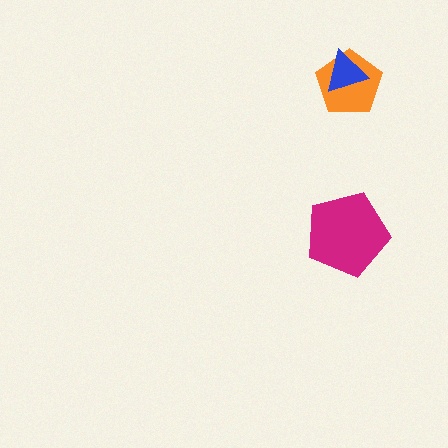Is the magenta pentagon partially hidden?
No, no other shape covers it.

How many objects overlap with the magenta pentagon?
0 objects overlap with the magenta pentagon.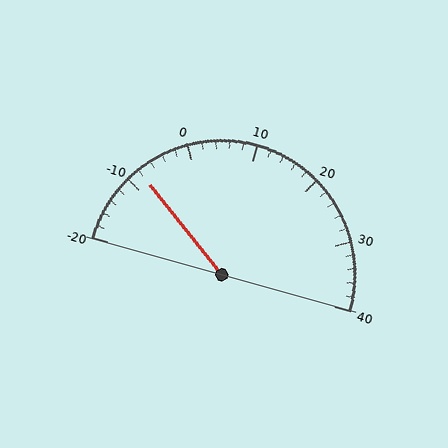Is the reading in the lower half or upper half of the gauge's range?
The reading is in the lower half of the range (-20 to 40).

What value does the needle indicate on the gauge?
The needle indicates approximately -8.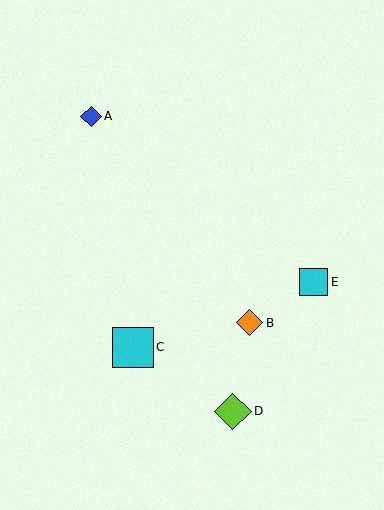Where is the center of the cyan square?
The center of the cyan square is at (133, 347).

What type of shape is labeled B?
Shape B is an orange diamond.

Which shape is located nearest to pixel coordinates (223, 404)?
The lime diamond (labeled D) at (233, 411) is nearest to that location.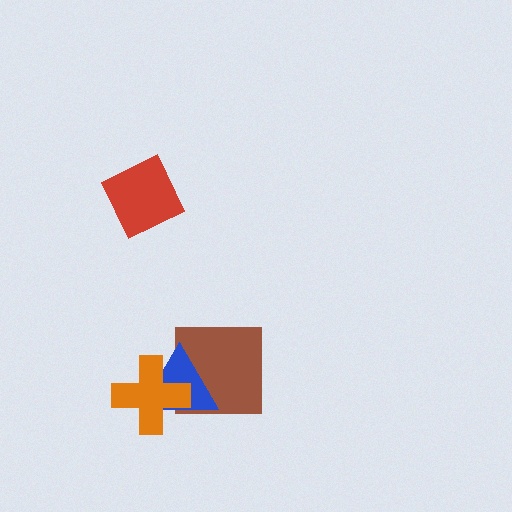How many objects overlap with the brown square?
2 objects overlap with the brown square.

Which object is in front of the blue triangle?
The orange cross is in front of the blue triangle.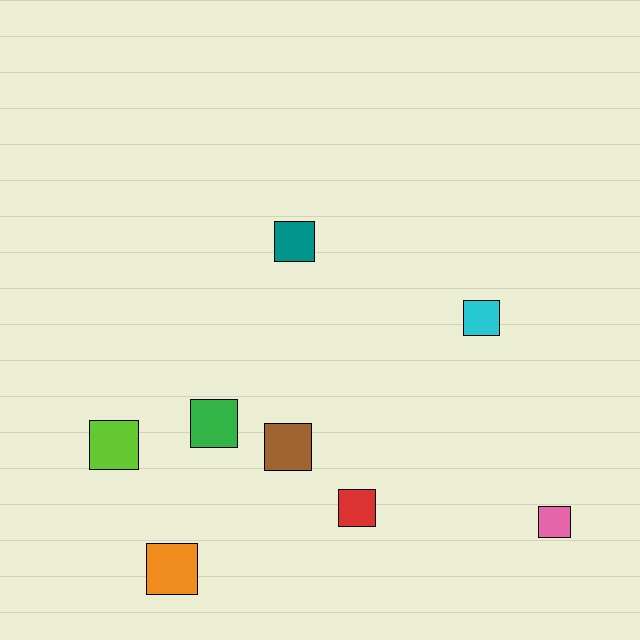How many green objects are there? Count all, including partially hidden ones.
There is 1 green object.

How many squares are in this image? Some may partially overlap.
There are 8 squares.